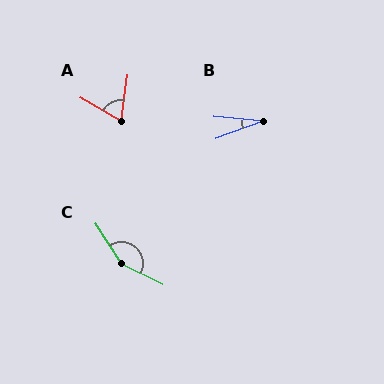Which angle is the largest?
C, at approximately 150 degrees.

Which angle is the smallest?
B, at approximately 25 degrees.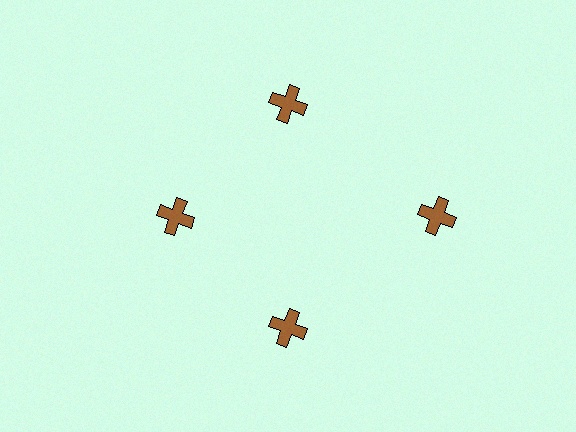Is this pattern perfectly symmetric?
No. The 4 brown crosses are arranged in a ring, but one element near the 3 o'clock position is pushed outward from the center, breaking the 4-fold rotational symmetry.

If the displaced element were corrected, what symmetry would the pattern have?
It would have 4-fold rotational symmetry — the pattern would map onto itself every 90 degrees.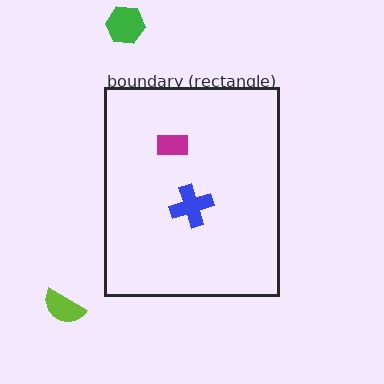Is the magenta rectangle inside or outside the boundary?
Inside.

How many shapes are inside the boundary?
2 inside, 2 outside.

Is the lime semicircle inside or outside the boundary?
Outside.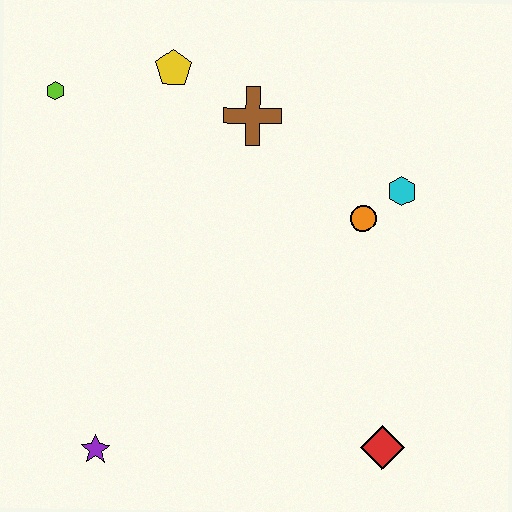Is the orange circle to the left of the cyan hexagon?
Yes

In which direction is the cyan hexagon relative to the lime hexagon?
The cyan hexagon is to the right of the lime hexagon.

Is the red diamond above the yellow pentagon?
No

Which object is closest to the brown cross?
The yellow pentagon is closest to the brown cross.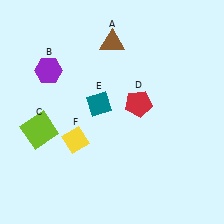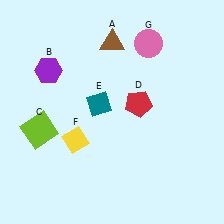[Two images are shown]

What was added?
A pink circle (G) was added in Image 2.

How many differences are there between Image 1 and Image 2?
There is 1 difference between the two images.